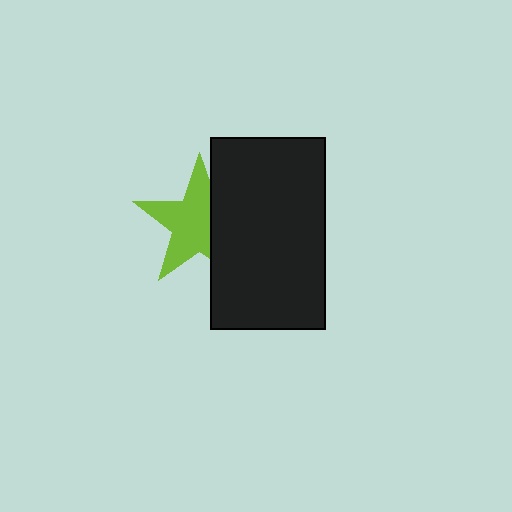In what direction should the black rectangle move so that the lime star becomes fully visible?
The black rectangle should move right. That is the shortest direction to clear the overlap and leave the lime star fully visible.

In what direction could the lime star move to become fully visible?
The lime star could move left. That would shift it out from behind the black rectangle entirely.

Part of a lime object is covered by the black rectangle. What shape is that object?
It is a star.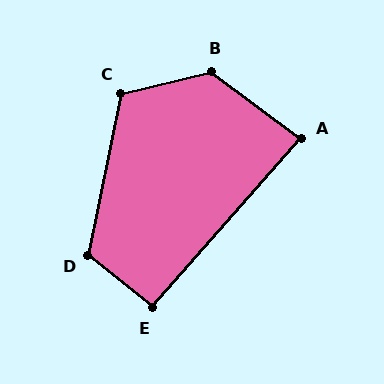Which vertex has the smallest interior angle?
A, at approximately 85 degrees.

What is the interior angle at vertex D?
Approximately 117 degrees (obtuse).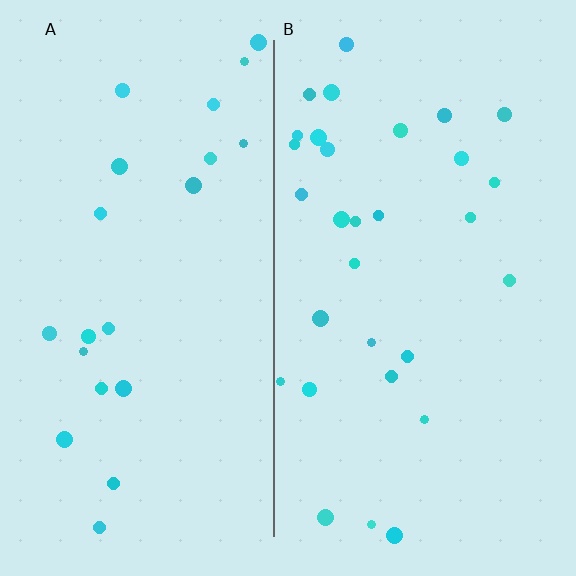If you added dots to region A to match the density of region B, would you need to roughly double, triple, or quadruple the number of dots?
Approximately double.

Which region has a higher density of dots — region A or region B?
B (the right).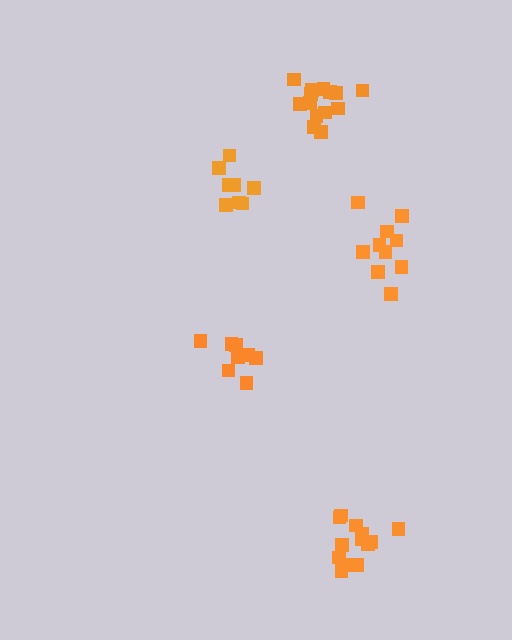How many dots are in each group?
Group 1: 8 dots, Group 2: 14 dots, Group 3: 13 dots, Group 4: 10 dots, Group 5: 8 dots (53 total).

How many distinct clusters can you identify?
There are 5 distinct clusters.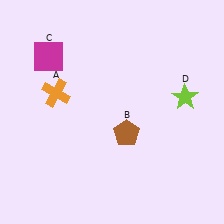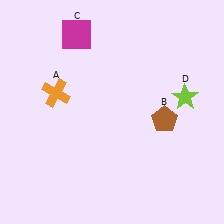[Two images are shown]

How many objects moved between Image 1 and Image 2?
2 objects moved between the two images.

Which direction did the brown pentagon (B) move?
The brown pentagon (B) moved right.